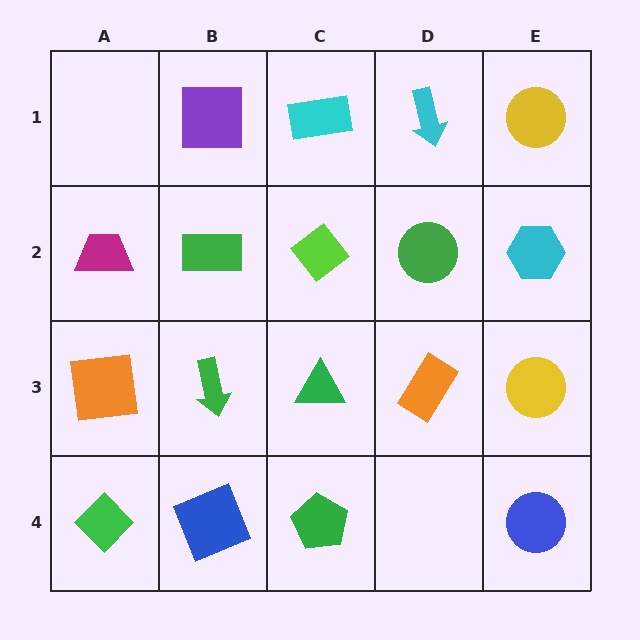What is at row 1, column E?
A yellow circle.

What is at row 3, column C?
A green triangle.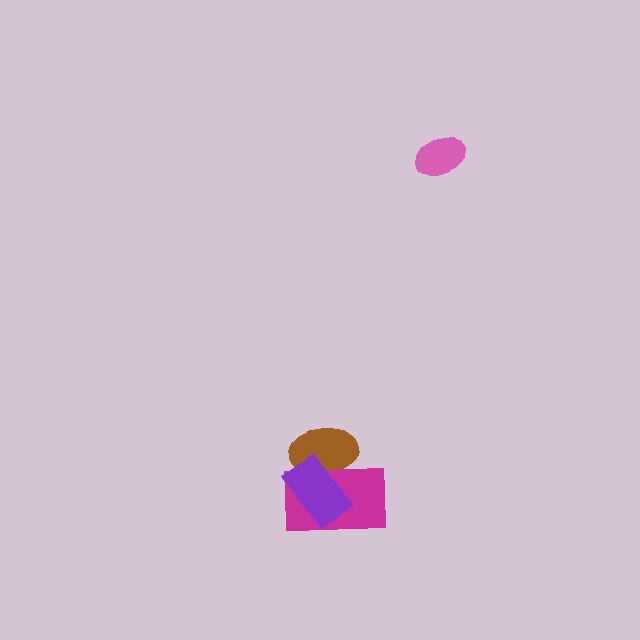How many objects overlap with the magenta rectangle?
2 objects overlap with the magenta rectangle.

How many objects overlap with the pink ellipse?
0 objects overlap with the pink ellipse.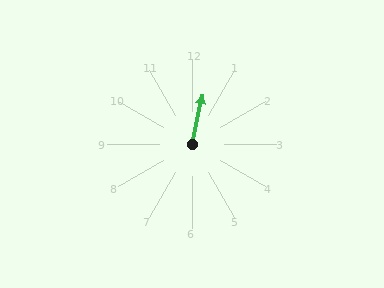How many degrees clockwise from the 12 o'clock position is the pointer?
Approximately 12 degrees.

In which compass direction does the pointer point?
North.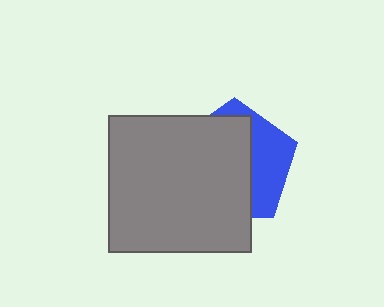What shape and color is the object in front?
The object in front is a gray rectangle.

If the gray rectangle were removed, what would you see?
You would see the complete blue pentagon.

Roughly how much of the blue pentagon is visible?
A small part of it is visible (roughly 36%).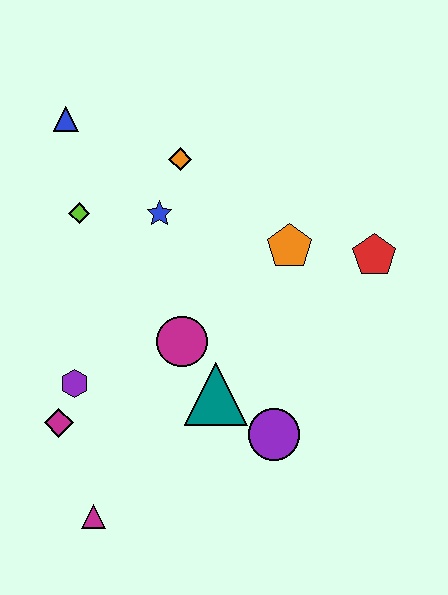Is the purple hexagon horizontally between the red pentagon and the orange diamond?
No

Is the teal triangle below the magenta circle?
Yes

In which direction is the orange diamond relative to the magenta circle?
The orange diamond is above the magenta circle.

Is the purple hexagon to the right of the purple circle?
No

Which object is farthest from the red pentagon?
The magenta triangle is farthest from the red pentagon.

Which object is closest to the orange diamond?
The blue star is closest to the orange diamond.